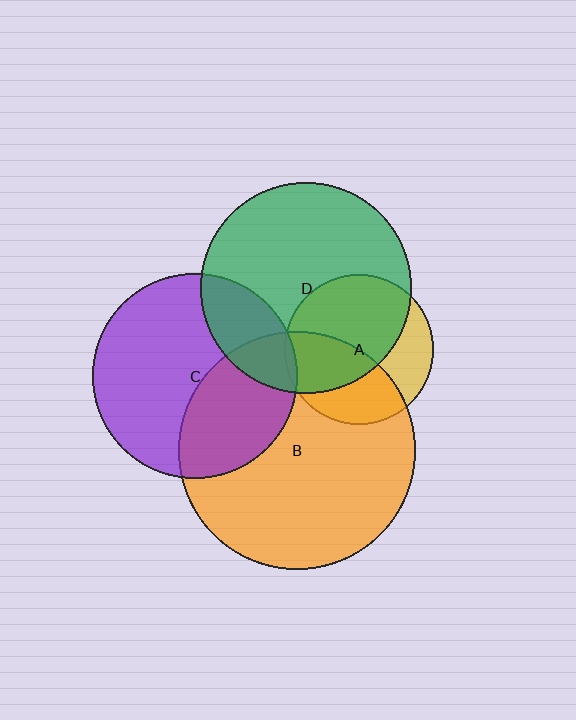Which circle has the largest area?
Circle B (orange).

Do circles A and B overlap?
Yes.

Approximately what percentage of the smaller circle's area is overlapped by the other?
Approximately 45%.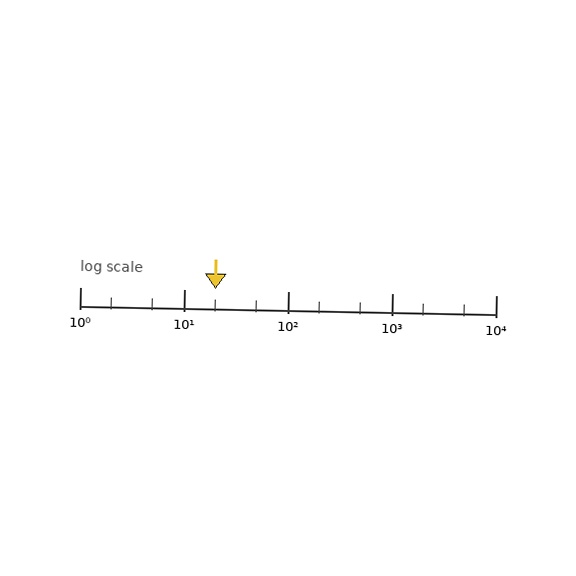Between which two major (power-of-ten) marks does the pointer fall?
The pointer is between 10 and 100.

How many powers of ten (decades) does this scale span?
The scale spans 4 decades, from 1 to 10000.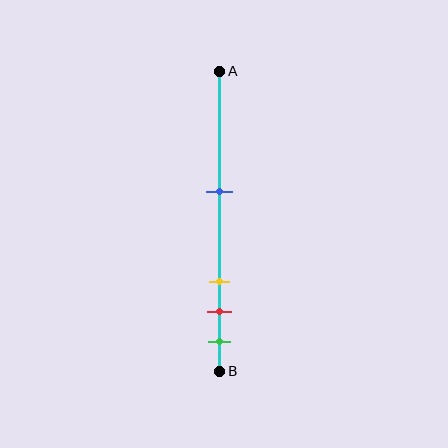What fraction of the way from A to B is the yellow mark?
The yellow mark is approximately 70% (0.7) of the way from A to B.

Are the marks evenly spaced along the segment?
No, the marks are not evenly spaced.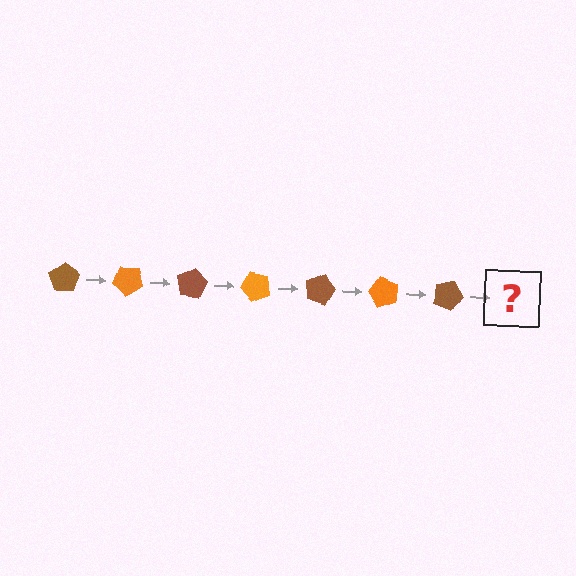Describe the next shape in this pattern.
It should be an orange pentagon, rotated 280 degrees from the start.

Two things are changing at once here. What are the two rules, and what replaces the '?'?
The two rules are that it rotates 40 degrees each step and the color cycles through brown and orange. The '?' should be an orange pentagon, rotated 280 degrees from the start.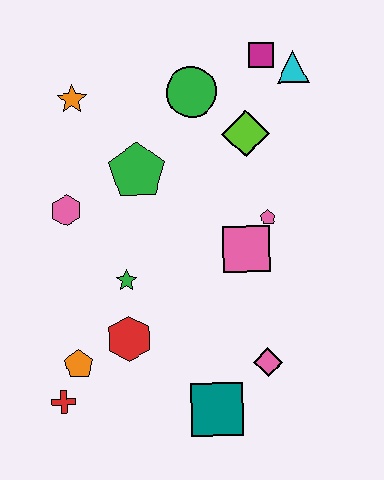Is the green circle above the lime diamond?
Yes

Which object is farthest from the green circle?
The red cross is farthest from the green circle.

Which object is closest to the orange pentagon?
The red cross is closest to the orange pentagon.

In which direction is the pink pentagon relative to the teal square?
The pink pentagon is above the teal square.